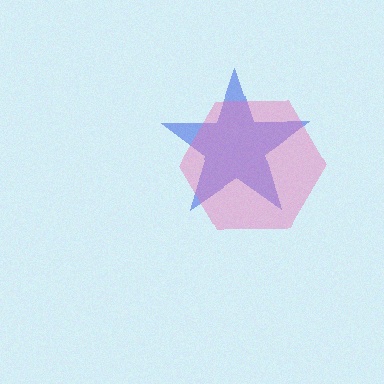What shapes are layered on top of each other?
The layered shapes are: a blue star, a pink hexagon.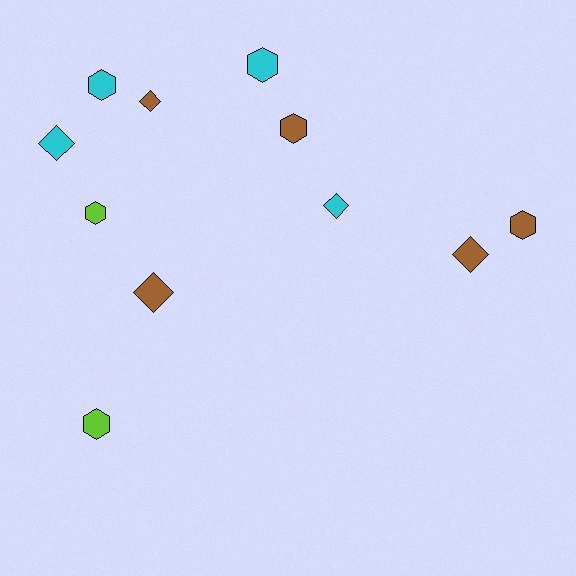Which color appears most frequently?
Brown, with 5 objects.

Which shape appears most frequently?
Hexagon, with 6 objects.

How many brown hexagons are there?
There are 2 brown hexagons.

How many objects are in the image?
There are 11 objects.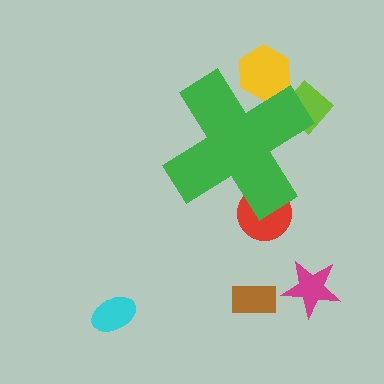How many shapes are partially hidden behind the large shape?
3 shapes are partially hidden.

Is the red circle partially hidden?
Yes, the red circle is partially hidden behind the green cross.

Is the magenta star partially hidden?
No, the magenta star is fully visible.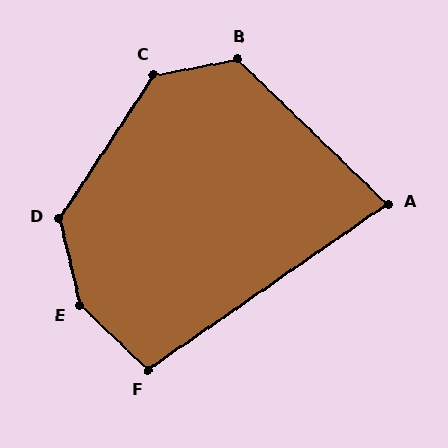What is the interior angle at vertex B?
Approximately 126 degrees (obtuse).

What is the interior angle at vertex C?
Approximately 134 degrees (obtuse).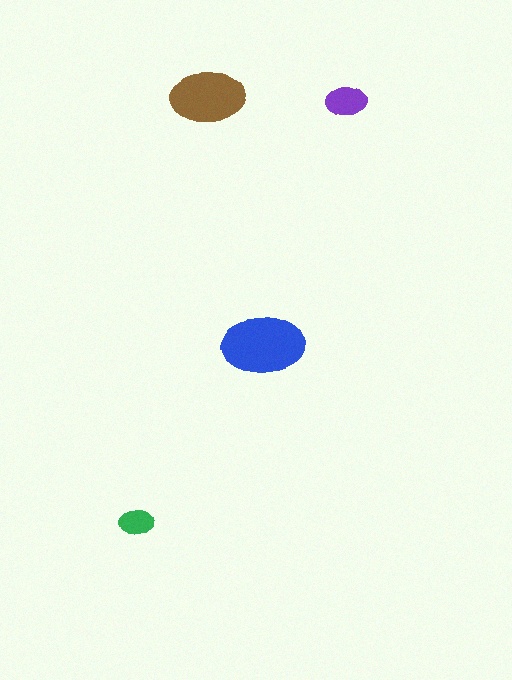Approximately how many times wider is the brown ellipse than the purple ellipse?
About 2 times wider.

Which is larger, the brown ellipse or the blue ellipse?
The blue one.